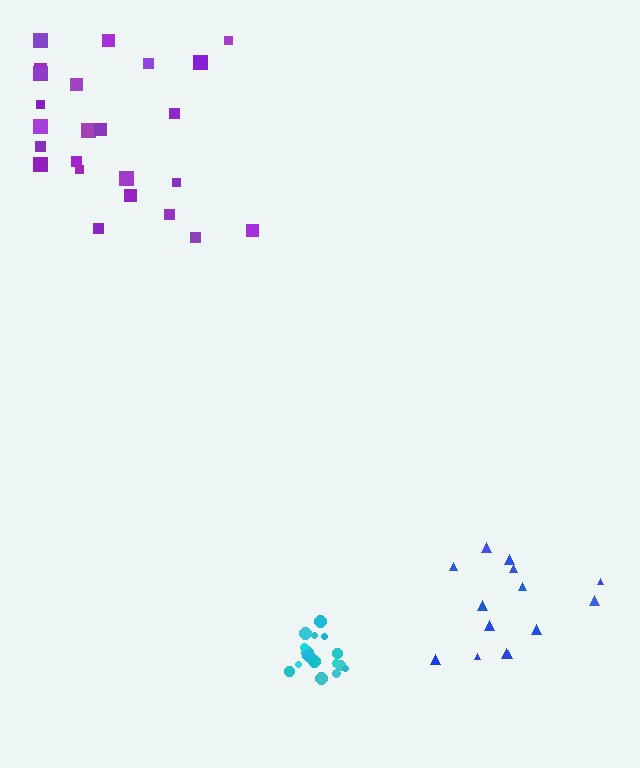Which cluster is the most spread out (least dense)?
Blue.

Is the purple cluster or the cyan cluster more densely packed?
Cyan.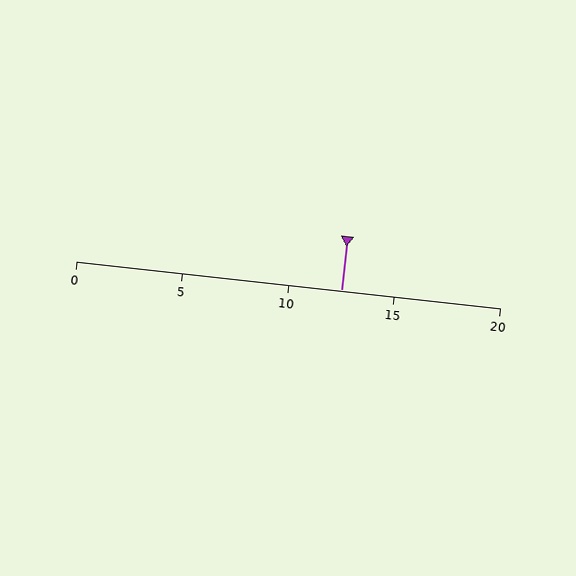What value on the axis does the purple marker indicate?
The marker indicates approximately 12.5.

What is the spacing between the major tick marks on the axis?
The major ticks are spaced 5 apart.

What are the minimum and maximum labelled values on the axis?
The axis runs from 0 to 20.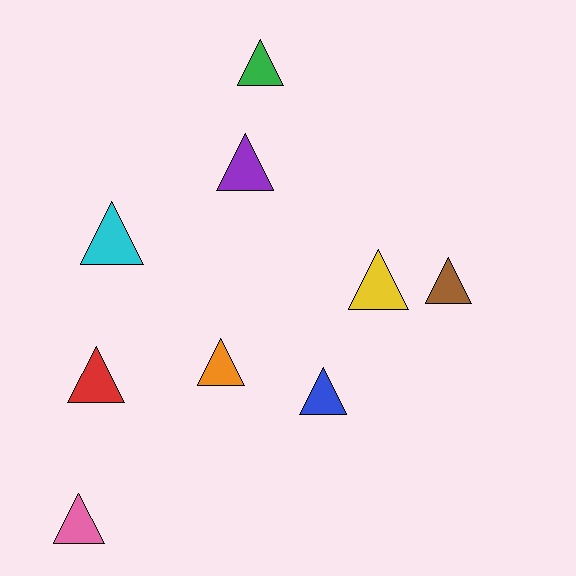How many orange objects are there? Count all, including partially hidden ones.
There is 1 orange object.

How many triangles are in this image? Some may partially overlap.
There are 9 triangles.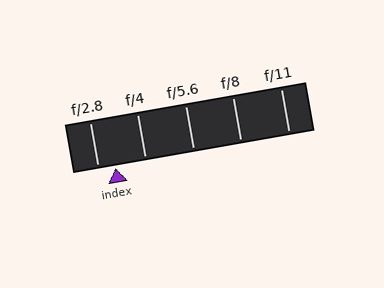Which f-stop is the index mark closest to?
The index mark is closest to f/2.8.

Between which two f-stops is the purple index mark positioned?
The index mark is between f/2.8 and f/4.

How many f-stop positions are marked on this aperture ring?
There are 5 f-stop positions marked.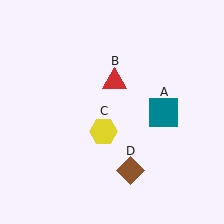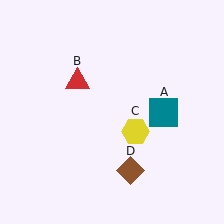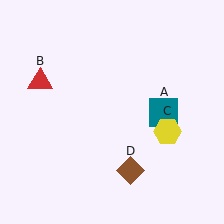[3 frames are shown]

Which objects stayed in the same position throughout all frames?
Teal square (object A) and brown diamond (object D) remained stationary.